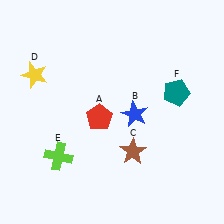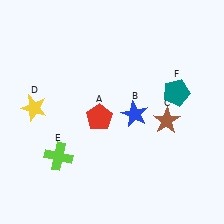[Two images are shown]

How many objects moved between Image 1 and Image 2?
2 objects moved between the two images.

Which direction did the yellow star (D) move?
The yellow star (D) moved down.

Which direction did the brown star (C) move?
The brown star (C) moved right.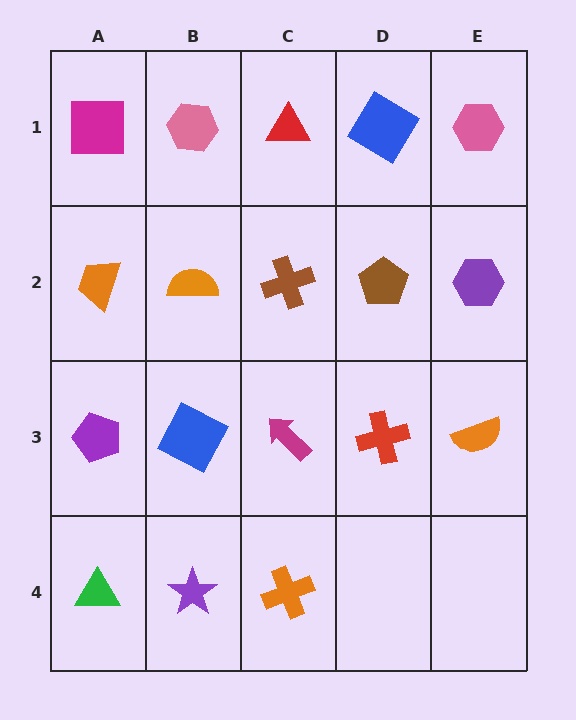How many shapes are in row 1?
5 shapes.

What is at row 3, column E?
An orange semicircle.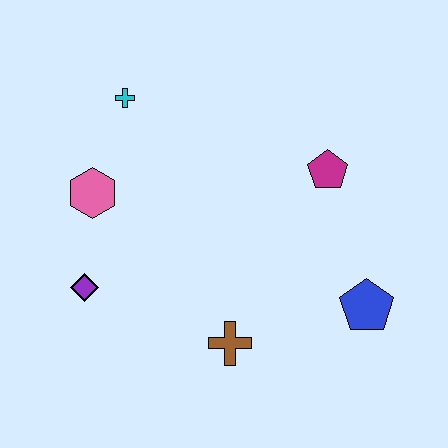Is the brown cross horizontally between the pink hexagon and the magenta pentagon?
Yes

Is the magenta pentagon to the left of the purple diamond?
No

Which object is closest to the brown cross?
The blue pentagon is closest to the brown cross.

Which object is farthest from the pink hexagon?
The blue pentagon is farthest from the pink hexagon.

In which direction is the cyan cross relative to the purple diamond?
The cyan cross is above the purple diamond.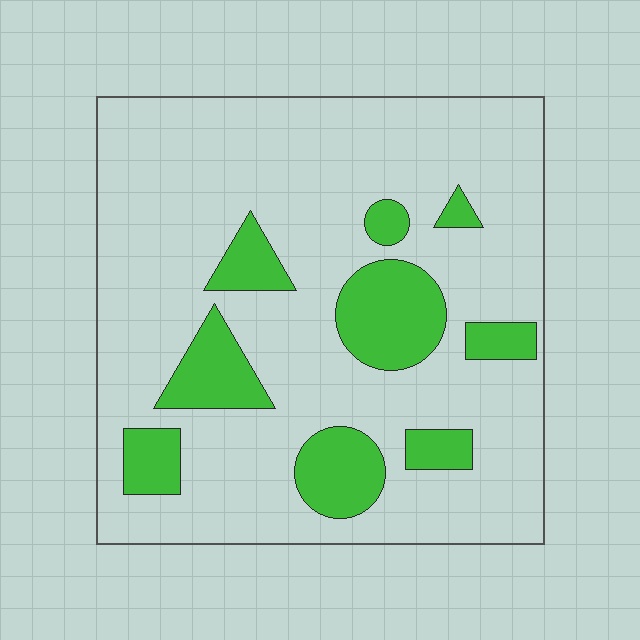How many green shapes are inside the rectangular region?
9.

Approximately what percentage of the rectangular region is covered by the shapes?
Approximately 20%.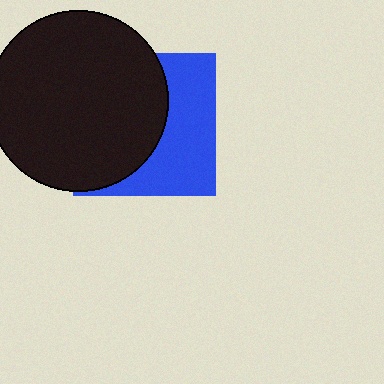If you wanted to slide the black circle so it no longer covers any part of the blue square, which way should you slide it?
Slide it left — that is the most direct way to separate the two shapes.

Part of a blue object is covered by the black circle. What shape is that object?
It is a square.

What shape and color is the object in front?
The object in front is a black circle.